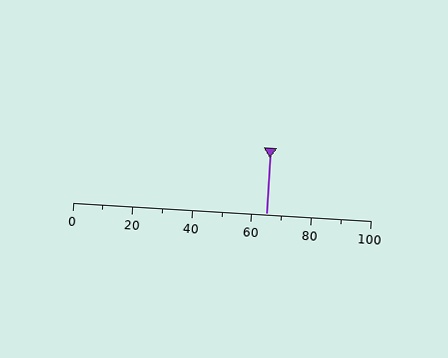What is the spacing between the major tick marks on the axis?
The major ticks are spaced 20 apart.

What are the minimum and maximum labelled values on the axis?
The axis runs from 0 to 100.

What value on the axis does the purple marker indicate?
The marker indicates approximately 65.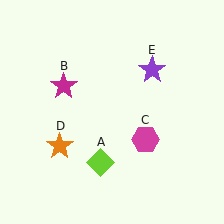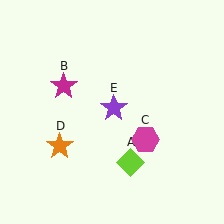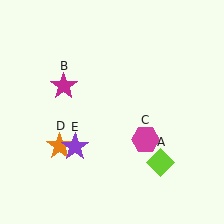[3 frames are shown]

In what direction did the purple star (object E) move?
The purple star (object E) moved down and to the left.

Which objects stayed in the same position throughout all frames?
Magenta star (object B) and magenta hexagon (object C) and orange star (object D) remained stationary.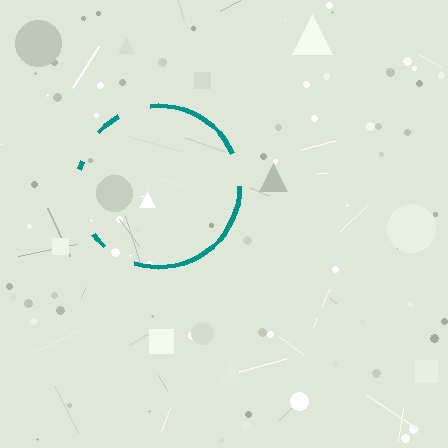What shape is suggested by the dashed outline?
The dashed outline suggests a circle.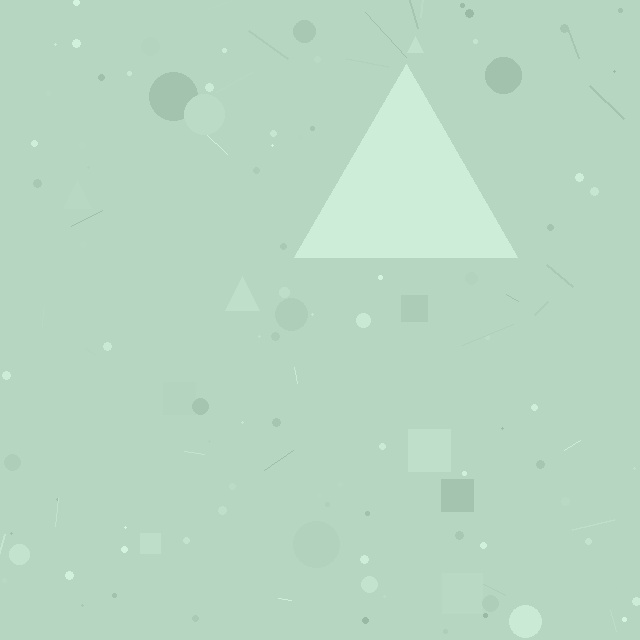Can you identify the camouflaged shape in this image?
The camouflaged shape is a triangle.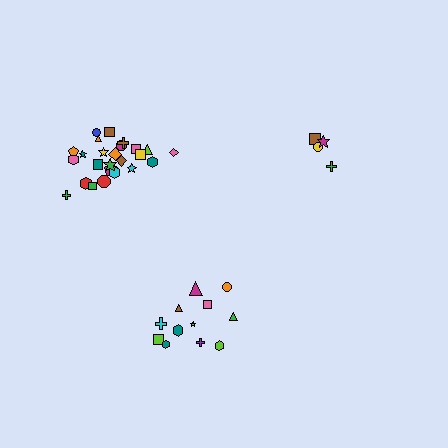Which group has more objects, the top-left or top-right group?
The top-left group.